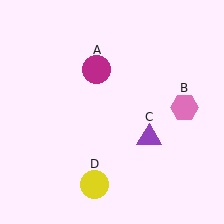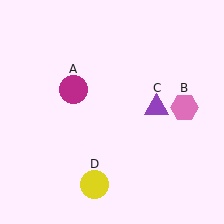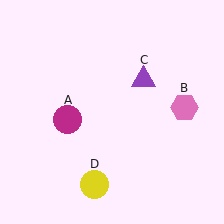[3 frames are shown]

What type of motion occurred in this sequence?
The magenta circle (object A), purple triangle (object C) rotated counterclockwise around the center of the scene.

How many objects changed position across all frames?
2 objects changed position: magenta circle (object A), purple triangle (object C).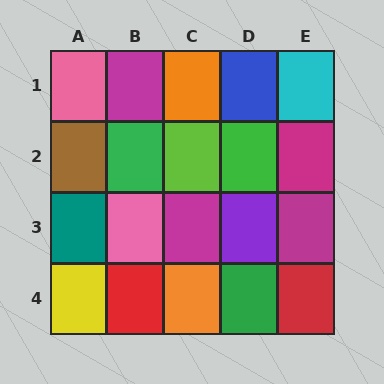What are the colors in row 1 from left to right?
Pink, magenta, orange, blue, cyan.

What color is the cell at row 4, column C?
Orange.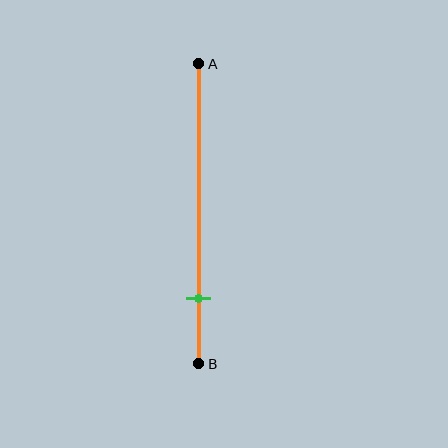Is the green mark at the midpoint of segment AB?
No, the mark is at about 80% from A, not at the 50% midpoint.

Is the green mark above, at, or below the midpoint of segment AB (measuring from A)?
The green mark is below the midpoint of segment AB.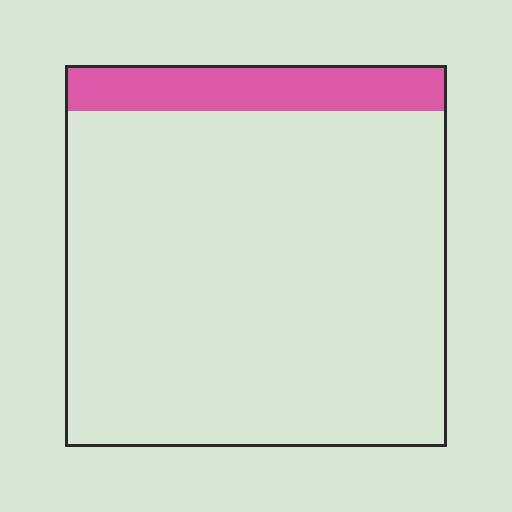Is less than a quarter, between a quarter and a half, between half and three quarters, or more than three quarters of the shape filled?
Less than a quarter.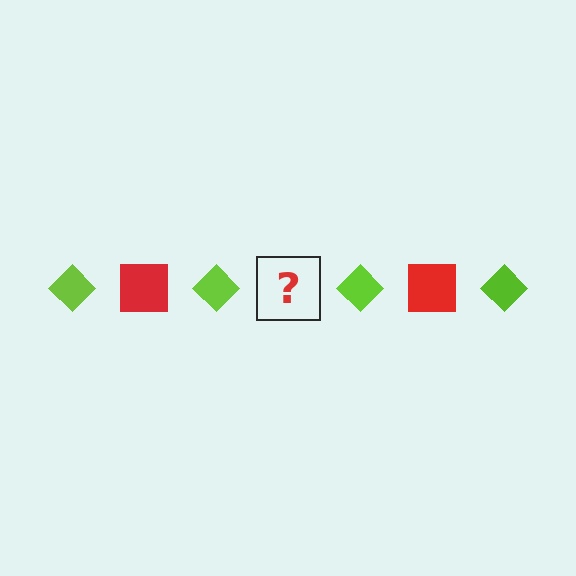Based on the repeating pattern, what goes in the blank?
The blank should be a red square.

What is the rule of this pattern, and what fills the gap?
The rule is that the pattern alternates between lime diamond and red square. The gap should be filled with a red square.